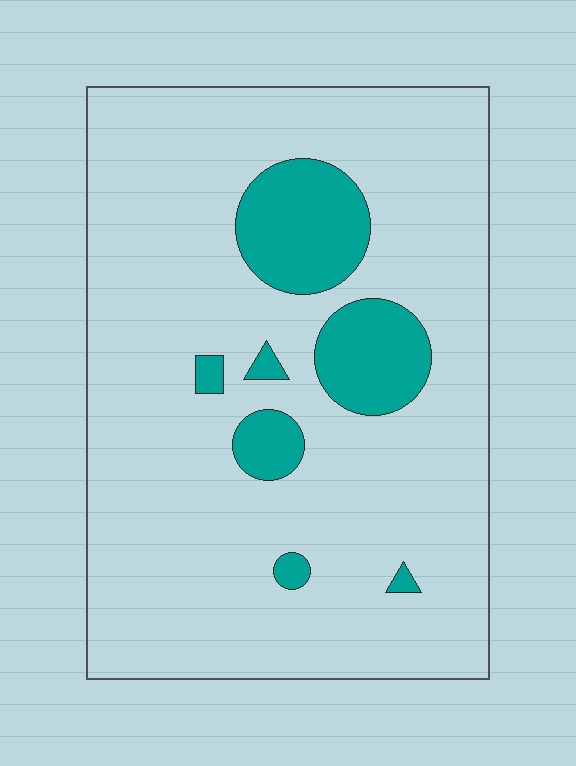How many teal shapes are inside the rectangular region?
7.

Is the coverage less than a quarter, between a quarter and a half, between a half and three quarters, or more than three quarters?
Less than a quarter.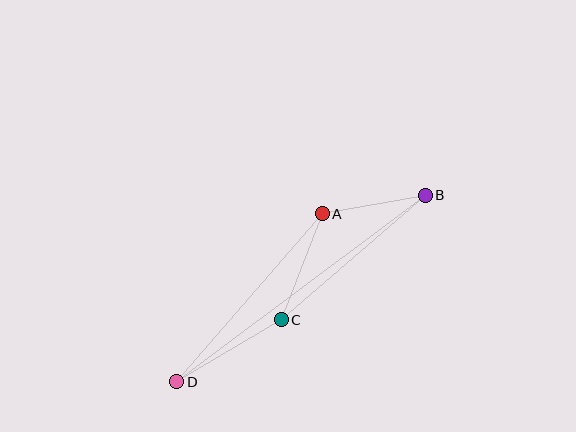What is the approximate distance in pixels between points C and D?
The distance between C and D is approximately 121 pixels.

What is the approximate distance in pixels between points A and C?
The distance between A and C is approximately 114 pixels.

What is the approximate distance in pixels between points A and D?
The distance between A and D is approximately 222 pixels.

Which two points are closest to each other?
Points A and B are closest to each other.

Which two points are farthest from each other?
Points B and D are farthest from each other.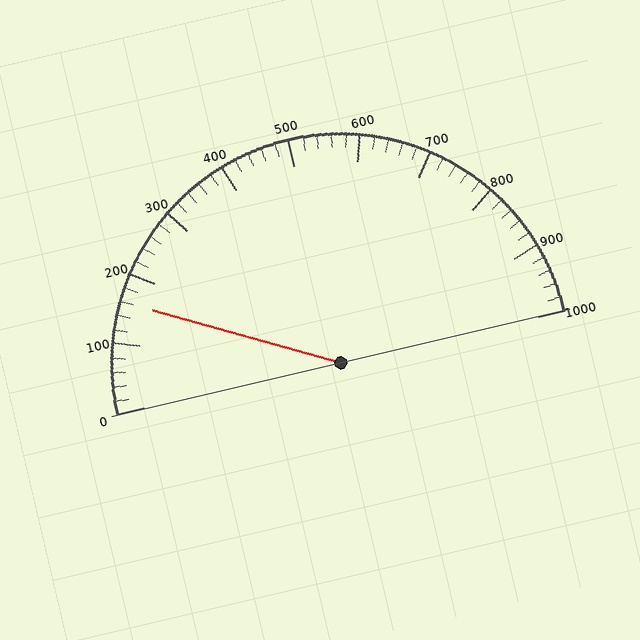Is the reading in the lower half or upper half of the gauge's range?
The reading is in the lower half of the range (0 to 1000).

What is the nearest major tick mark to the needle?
The nearest major tick mark is 200.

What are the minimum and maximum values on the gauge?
The gauge ranges from 0 to 1000.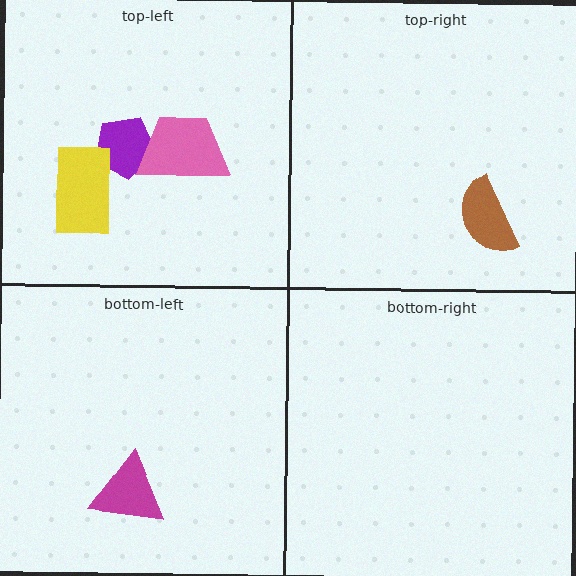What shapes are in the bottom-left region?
The magenta triangle.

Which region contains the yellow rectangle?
The top-left region.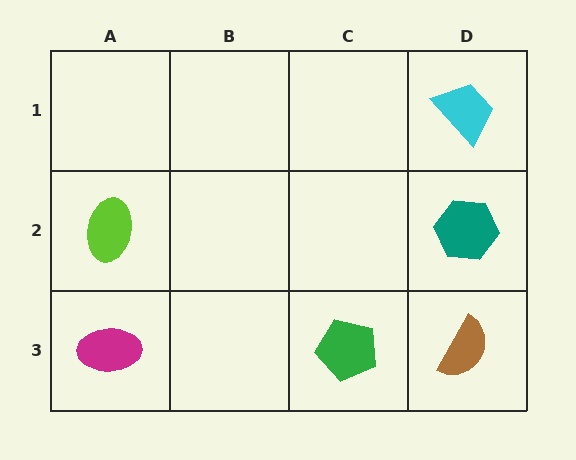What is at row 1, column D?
A cyan trapezoid.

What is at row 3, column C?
A green pentagon.